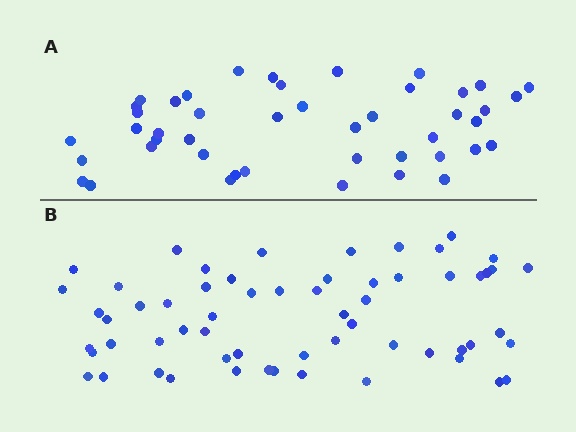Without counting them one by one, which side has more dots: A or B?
Region B (the bottom region) has more dots.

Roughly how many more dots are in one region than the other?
Region B has approximately 15 more dots than region A.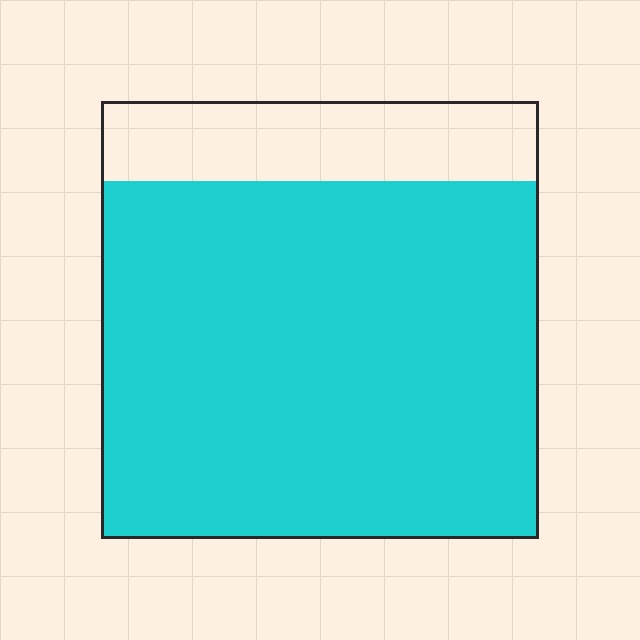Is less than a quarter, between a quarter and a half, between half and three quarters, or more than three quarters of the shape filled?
More than three quarters.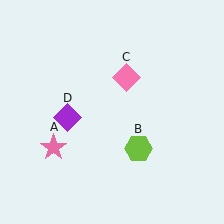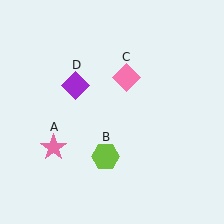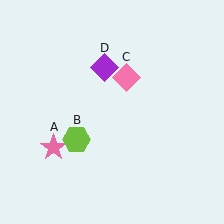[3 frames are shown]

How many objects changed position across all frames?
2 objects changed position: lime hexagon (object B), purple diamond (object D).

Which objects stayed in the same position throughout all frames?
Pink star (object A) and pink diamond (object C) remained stationary.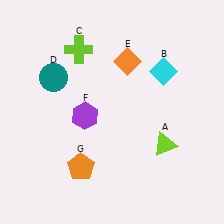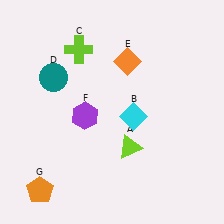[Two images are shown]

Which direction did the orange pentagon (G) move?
The orange pentagon (G) moved left.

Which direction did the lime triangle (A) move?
The lime triangle (A) moved left.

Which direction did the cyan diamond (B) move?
The cyan diamond (B) moved down.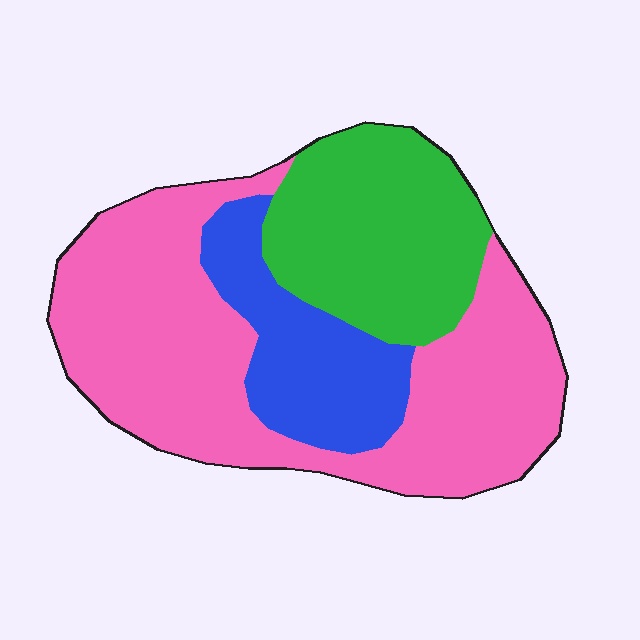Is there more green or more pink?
Pink.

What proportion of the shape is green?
Green takes up between a quarter and a half of the shape.